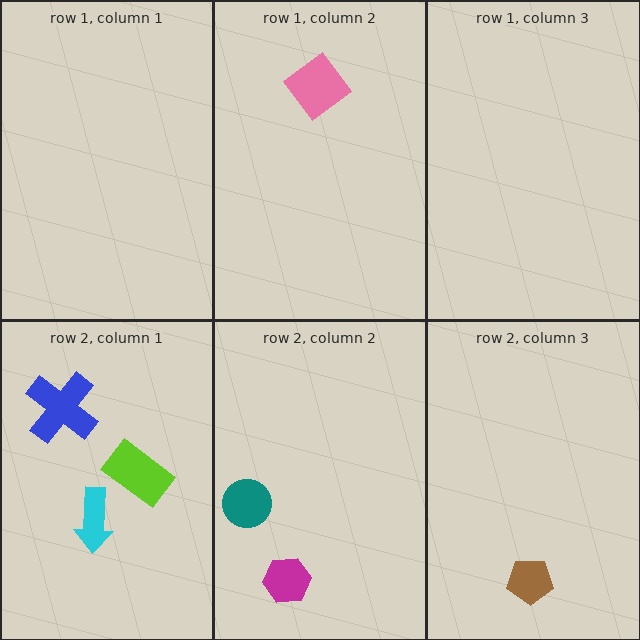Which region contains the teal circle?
The row 2, column 2 region.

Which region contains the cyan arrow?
The row 2, column 1 region.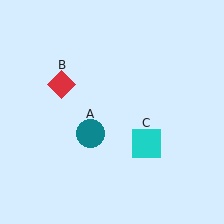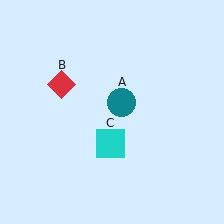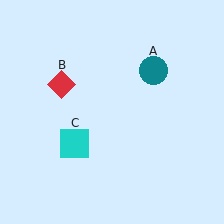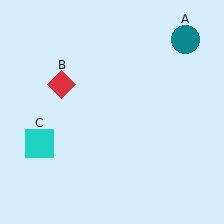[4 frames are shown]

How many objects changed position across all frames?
2 objects changed position: teal circle (object A), cyan square (object C).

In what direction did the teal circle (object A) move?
The teal circle (object A) moved up and to the right.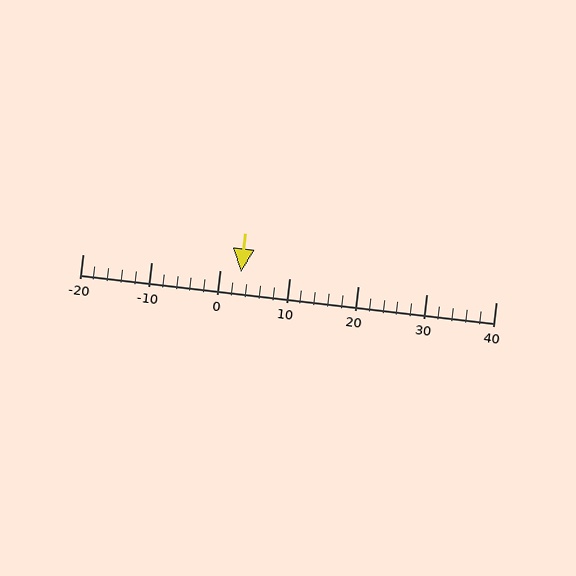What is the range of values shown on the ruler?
The ruler shows values from -20 to 40.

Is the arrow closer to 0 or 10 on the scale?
The arrow is closer to 0.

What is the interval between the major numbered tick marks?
The major tick marks are spaced 10 units apart.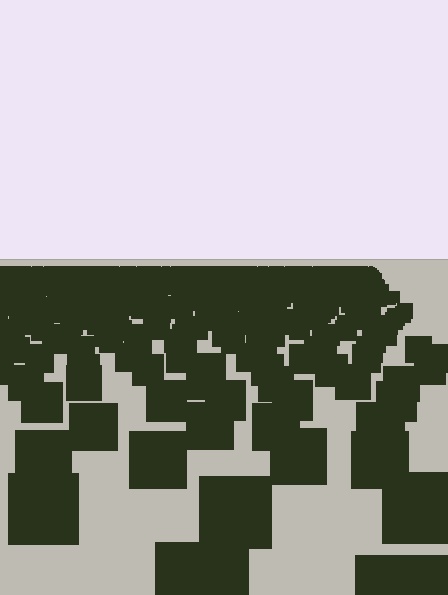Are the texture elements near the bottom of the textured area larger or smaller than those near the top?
Larger. Near the bottom, elements are closer to the viewer and appear at a bigger on-screen size.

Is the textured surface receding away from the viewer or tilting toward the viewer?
The surface is receding away from the viewer. Texture elements get smaller and denser toward the top.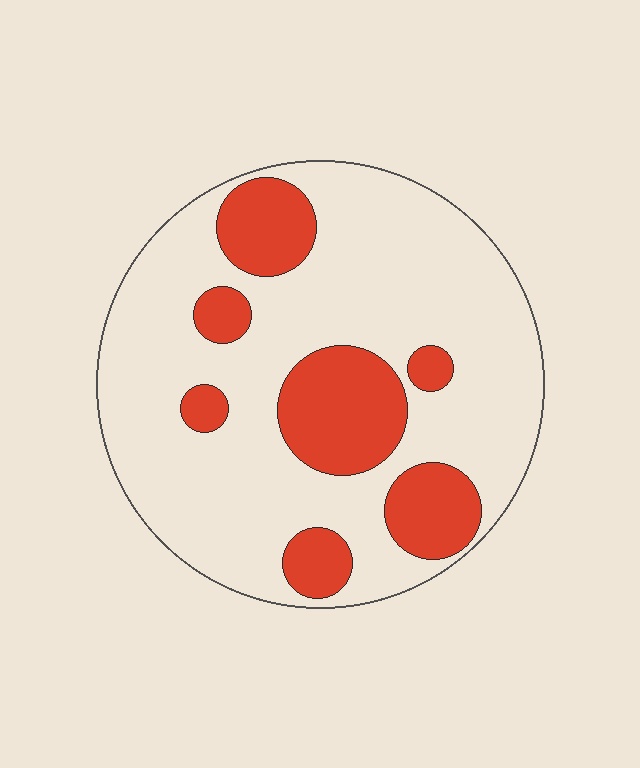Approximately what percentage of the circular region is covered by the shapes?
Approximately 25%.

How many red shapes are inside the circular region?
7.